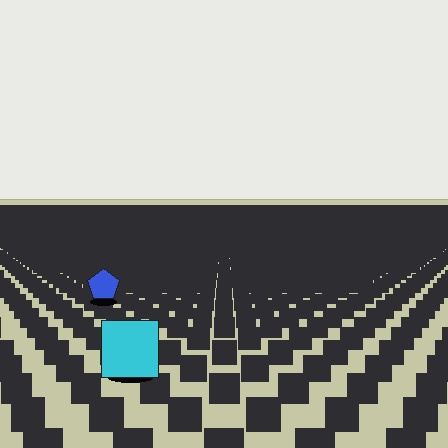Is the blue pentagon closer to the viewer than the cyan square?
No. The cyan square is closer — you can tell from the texture gradient: the ground texture is coarser near it.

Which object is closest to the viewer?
The cyan square is closest. The texture marks near it are larger and more spread out.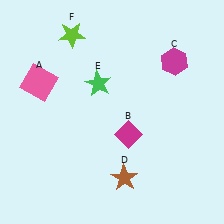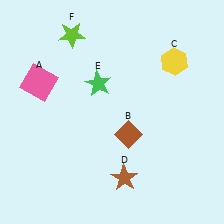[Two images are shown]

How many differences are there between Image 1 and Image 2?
There are 2 differences between the two images.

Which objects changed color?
B changed from magenta to brown. C changed from magenta to yellow.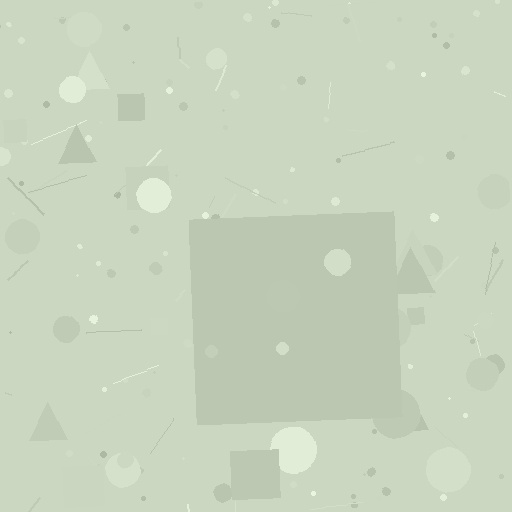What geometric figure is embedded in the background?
A square is embedded in the background.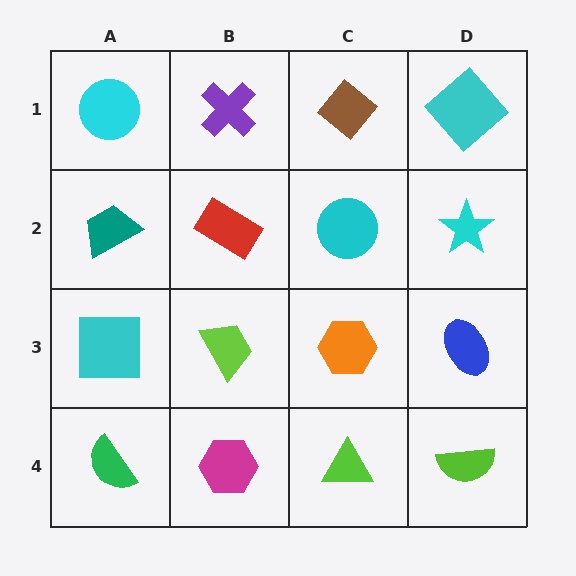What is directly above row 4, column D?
A blue ellipse.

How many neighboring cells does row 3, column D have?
3.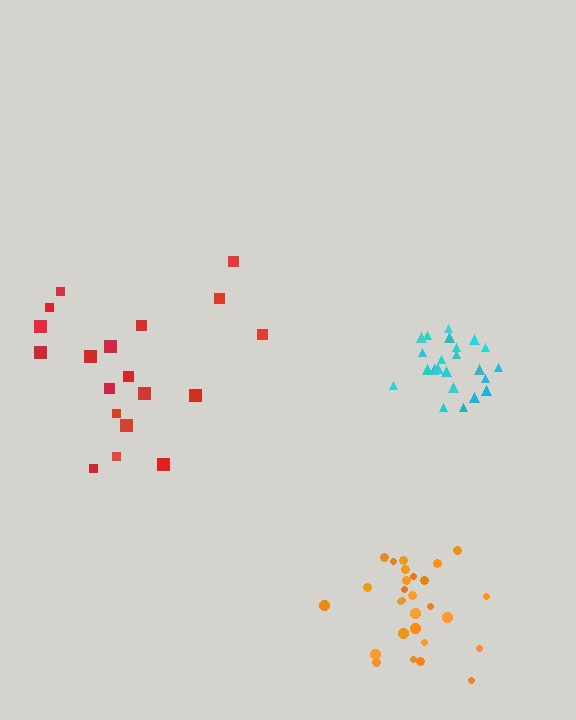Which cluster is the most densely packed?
Cyan.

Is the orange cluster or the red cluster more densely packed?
Orange.